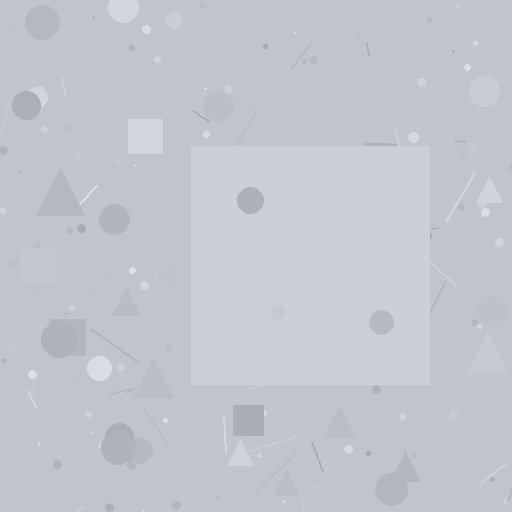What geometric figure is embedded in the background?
A square is embedded in the background.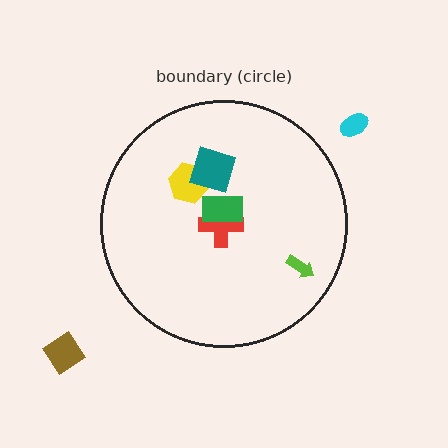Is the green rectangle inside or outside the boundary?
Inside.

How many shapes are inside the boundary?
5 inside, 2 outside.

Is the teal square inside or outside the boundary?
Inside.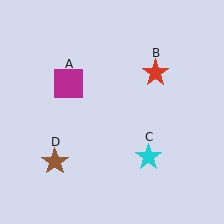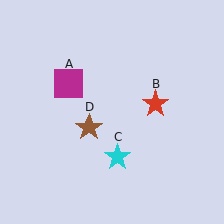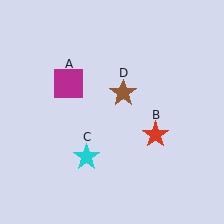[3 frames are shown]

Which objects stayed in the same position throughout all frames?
Magenta square (object A) remained stationary.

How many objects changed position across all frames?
3 objects changed position: red star (object B), cyan star (object C), brown star (object D).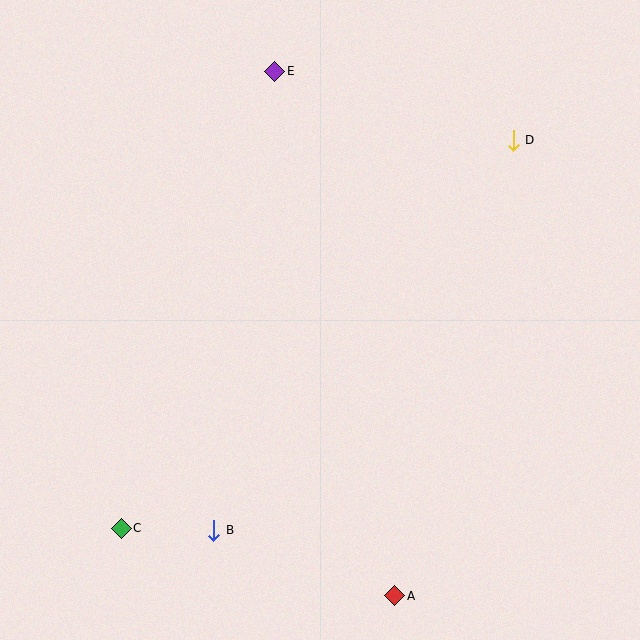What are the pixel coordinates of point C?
Point C is at (121, 528).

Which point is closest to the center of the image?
Point B at (214, 530) is closest to the center.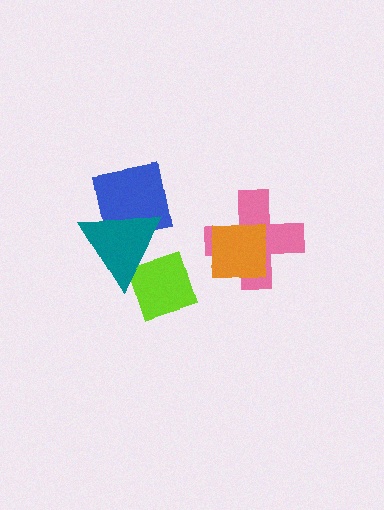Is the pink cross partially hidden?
Yes, it is partially covered by another shape.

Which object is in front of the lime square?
The teal triangle is in front of the lime square.